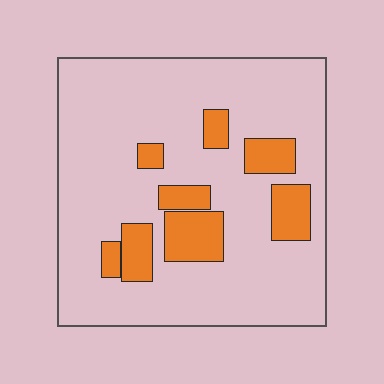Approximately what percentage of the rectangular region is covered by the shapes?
Approximately 20%.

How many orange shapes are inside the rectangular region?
8.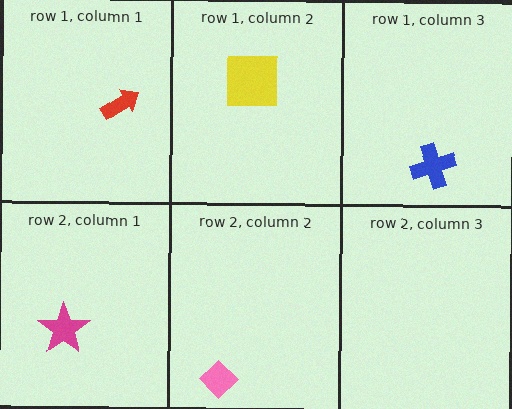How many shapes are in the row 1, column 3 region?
1.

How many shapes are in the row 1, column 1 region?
1.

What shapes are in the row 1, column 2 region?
The yellow square.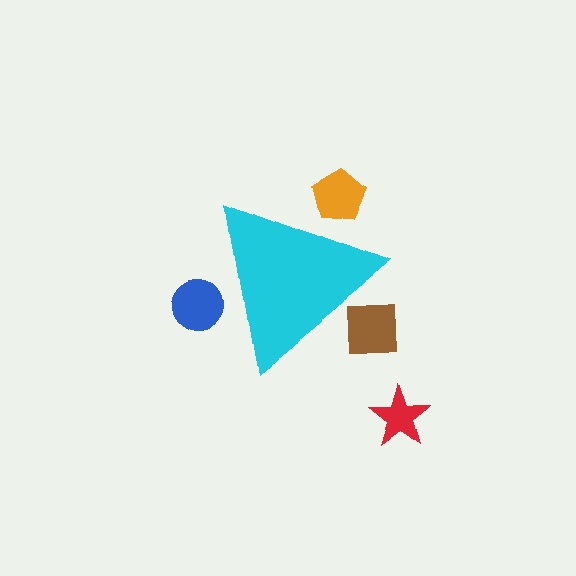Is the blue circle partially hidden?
Yes, the blue circle is partially hidden behind the cyan triangle.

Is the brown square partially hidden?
Yes, the brown square is partially hidden behind the cyan triangle.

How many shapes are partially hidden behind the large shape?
3 shapes are partially hidden.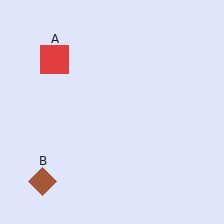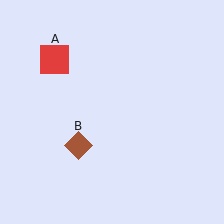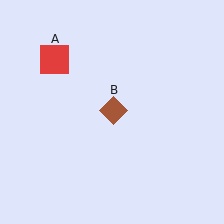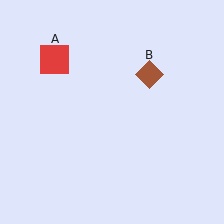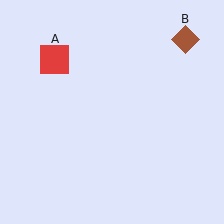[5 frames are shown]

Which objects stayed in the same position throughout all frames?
Red square (object A) remained stationary.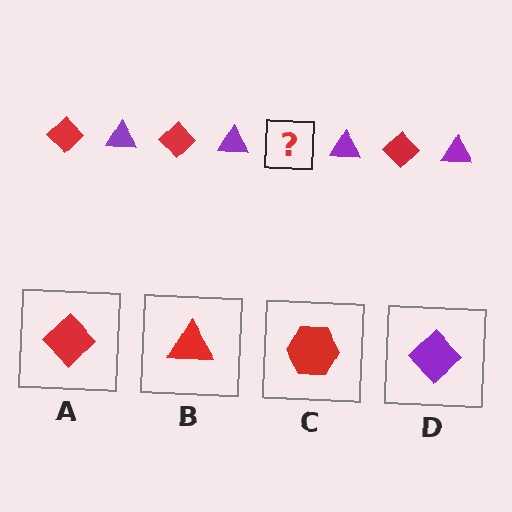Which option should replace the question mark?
Option A.